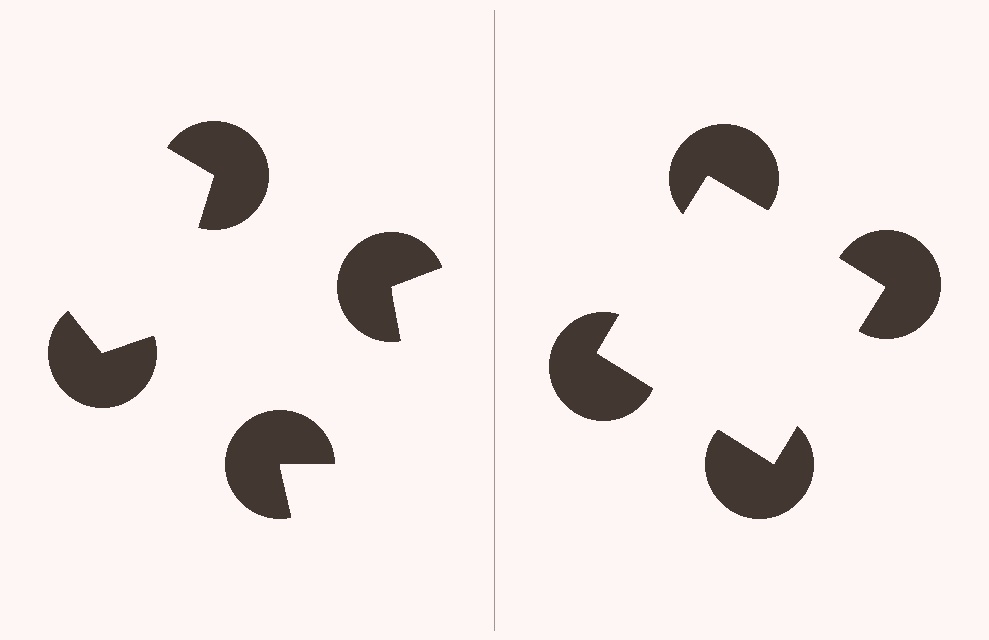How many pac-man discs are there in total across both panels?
8 — 4 on each side.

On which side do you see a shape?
An illusory square appears on the right side. On the left side the wedge cuts are rotated, so no coherent shape forms.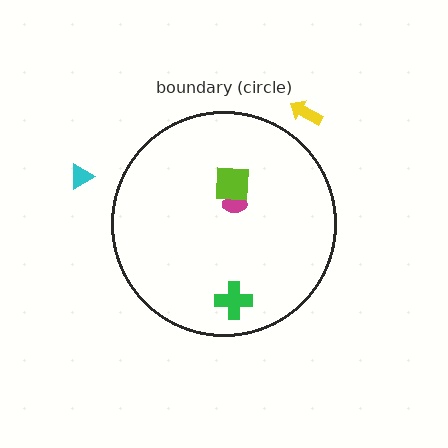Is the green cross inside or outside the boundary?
Inside.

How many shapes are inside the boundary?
3 inside, 2 outside.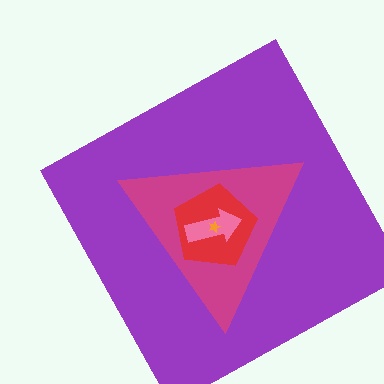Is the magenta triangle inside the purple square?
Yes.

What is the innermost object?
The orange star.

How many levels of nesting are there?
5.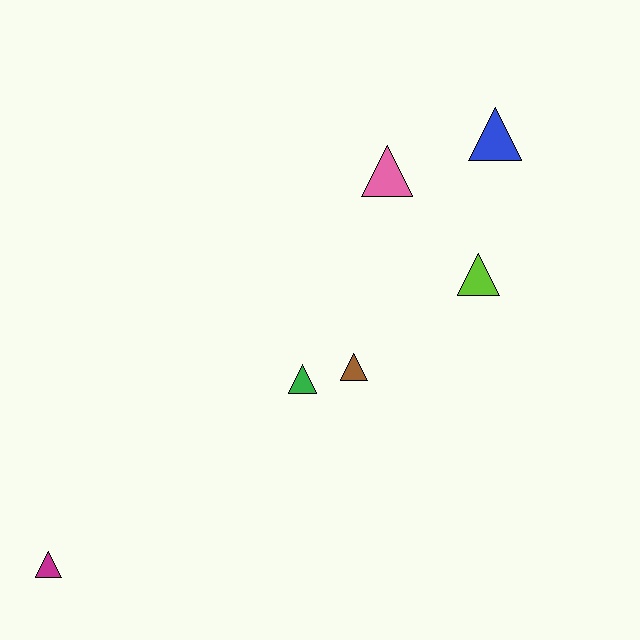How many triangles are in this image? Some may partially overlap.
There are 6 triangles.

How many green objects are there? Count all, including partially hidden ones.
There is 1 green object.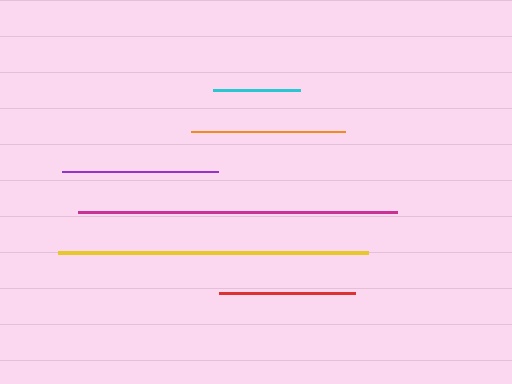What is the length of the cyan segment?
The cyan segment is approximately 86 pixels long.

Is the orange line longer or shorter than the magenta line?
The magenta line is longer than the orange line.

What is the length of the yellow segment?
The yellow segment is approximately 309 pixels long.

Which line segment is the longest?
The magenta line is the longest at approximately 319 pixels.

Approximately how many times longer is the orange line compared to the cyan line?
The orange line is approximately 1.8 times the length of the cyan line.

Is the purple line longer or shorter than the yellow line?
The yellow line is longer than the purple line.